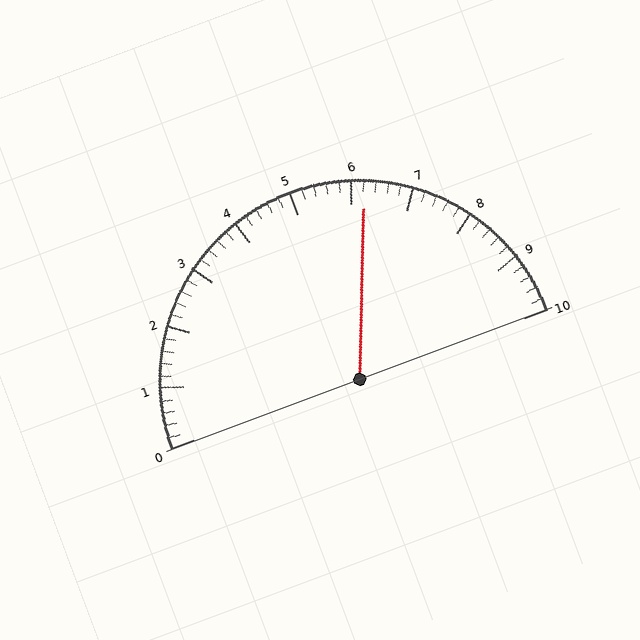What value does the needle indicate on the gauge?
The needle indicates approximately 6.2.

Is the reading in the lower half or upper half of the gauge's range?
The reading is in the upper half of the range (0 to 10).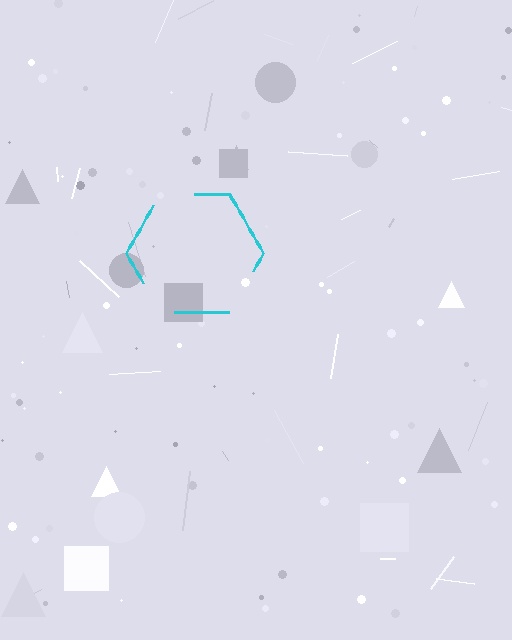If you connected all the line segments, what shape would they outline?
They would outline a hexagon.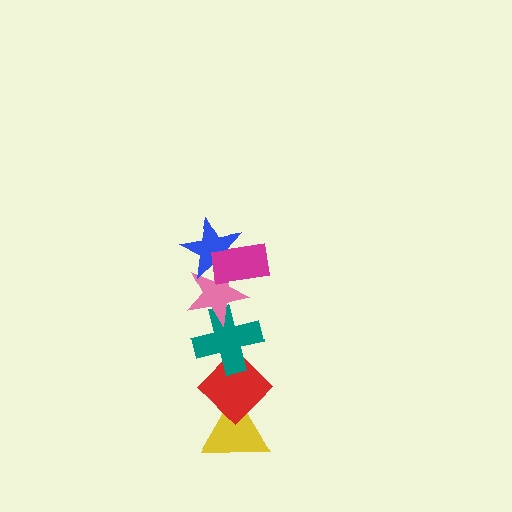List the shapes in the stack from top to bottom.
From top to bottom: the magenta rectangle, the blue star, the pink star, the teal cross, the red diamond, the yellow triangle.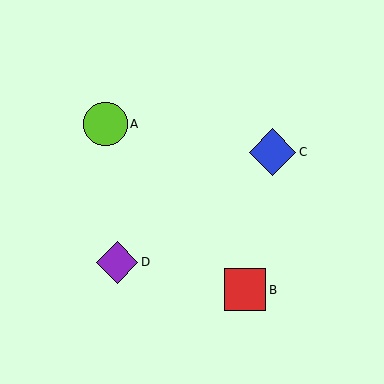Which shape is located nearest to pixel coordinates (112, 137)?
The lime circle (labeled A) at (105, 124) is nearest to that location.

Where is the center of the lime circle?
The center of the lime circle is at (105, 124).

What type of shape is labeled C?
Shape C is a blue diamond.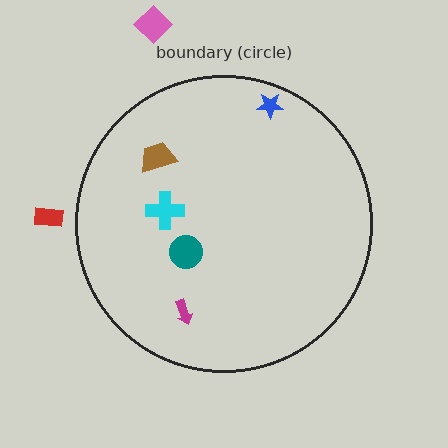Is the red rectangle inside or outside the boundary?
Outside.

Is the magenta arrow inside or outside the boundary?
Inside.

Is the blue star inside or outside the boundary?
Inside.